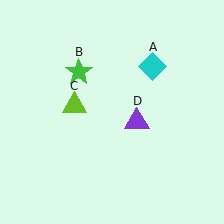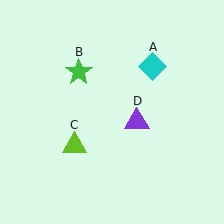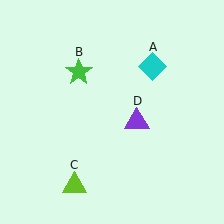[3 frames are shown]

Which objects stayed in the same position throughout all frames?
Cyan diamond (object A) and green star (object B) and purple triangle (object D) remained stationary.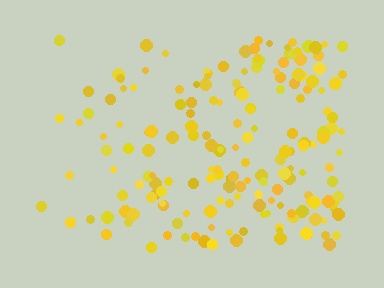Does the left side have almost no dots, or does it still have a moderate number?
Still a moderate number, just noticeably fewer than the right.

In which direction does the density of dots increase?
From left to right, with the right side densest.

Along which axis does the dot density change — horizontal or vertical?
Horizontal.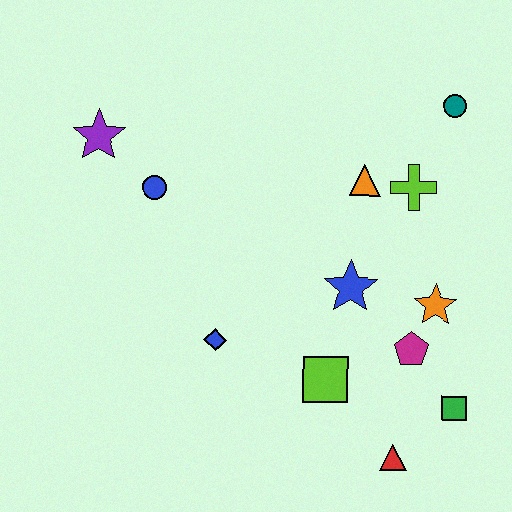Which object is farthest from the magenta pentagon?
The purple star is farthest from the magenta pentagon.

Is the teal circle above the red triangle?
Yes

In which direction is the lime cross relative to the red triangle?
The lime cross is above the red triangle.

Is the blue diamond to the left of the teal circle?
Yes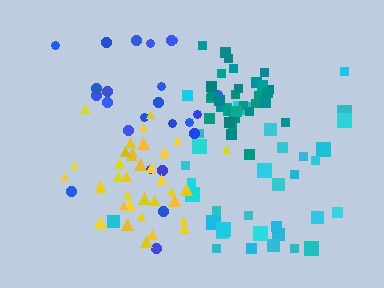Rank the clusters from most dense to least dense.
teal, yellow, blue, cyan.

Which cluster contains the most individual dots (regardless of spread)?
Cyan (35).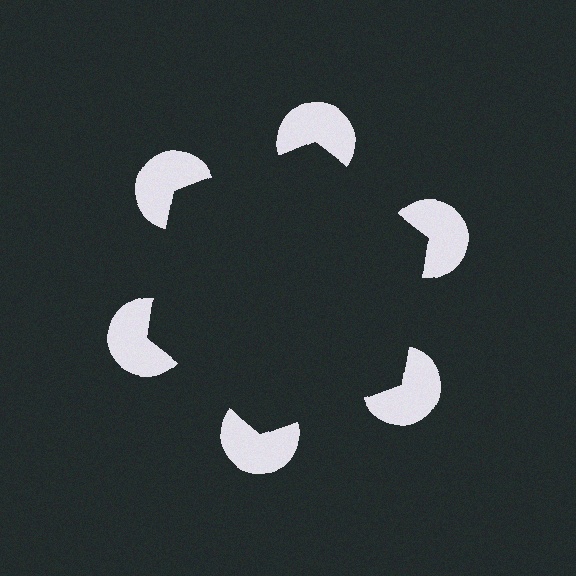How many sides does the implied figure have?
6 sides.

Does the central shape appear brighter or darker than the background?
It typically appears slightly darker than the background, even though no actual brightness change is drawn.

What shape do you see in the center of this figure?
An illusory hexagon — its edges are inferred from the aligned wedge cuts in the pac-man discs, not physically drawn.